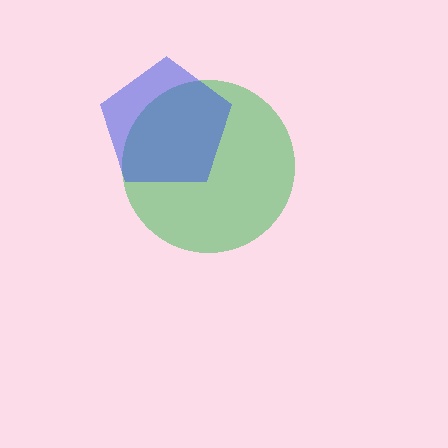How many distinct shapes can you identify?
There are 2 distinct shapes: a green circle, a blue pentagon.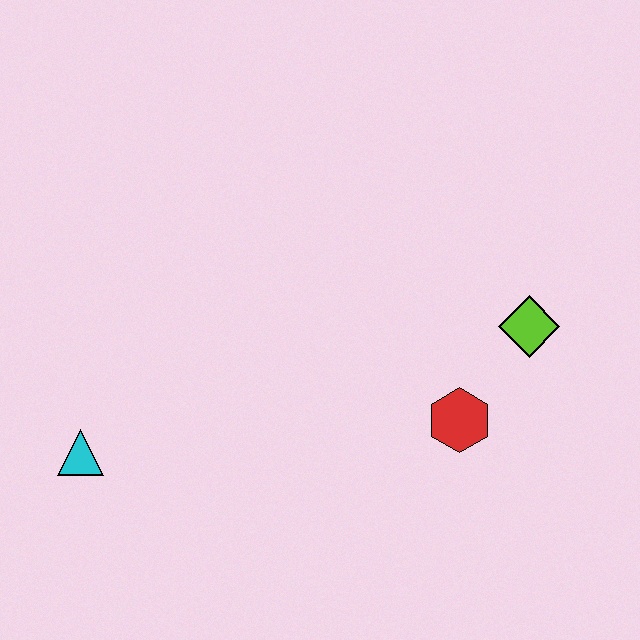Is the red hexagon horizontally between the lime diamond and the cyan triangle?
Yes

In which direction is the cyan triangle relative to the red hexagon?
The cyan triangle is to the left of the red hexagon.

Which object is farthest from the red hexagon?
The cyan triangle is farthest from the red hexagon.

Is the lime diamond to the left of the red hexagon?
No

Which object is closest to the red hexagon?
The lime diamond is closest to the red hexagon.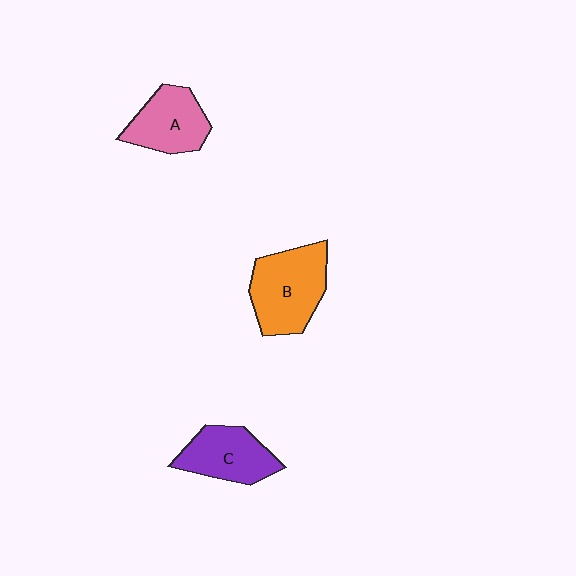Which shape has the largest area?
Shape B (orange).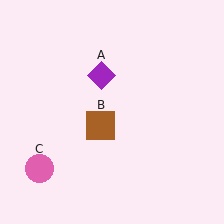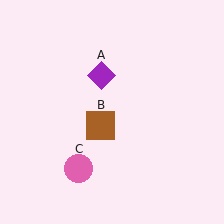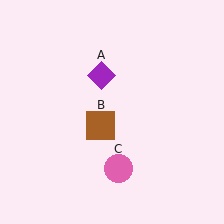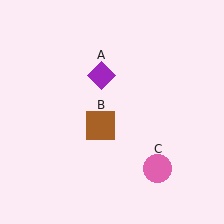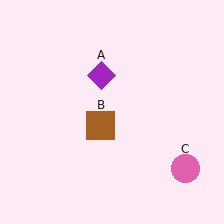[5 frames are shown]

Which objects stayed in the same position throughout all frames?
Purple diamond (object A) and brown square (object B) remained stationary.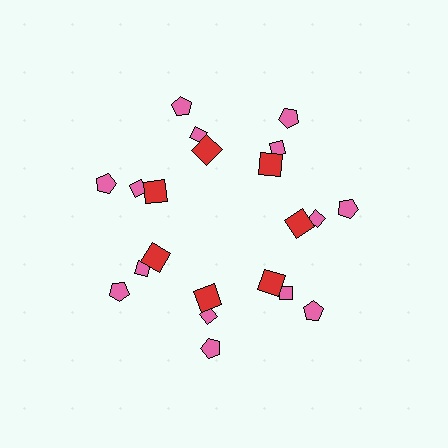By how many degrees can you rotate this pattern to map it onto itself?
The pattern maps onto itself every 51 degrees of rotation.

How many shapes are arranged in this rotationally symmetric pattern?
There are 21 shapes, arranged in 7 groups of 3.